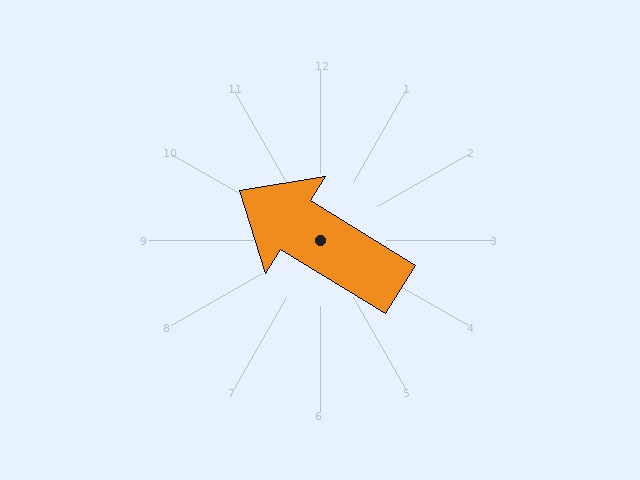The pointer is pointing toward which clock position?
Roughly 10 o'clock.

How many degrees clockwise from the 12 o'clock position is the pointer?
Approximately 302 degrees.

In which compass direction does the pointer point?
Northwest.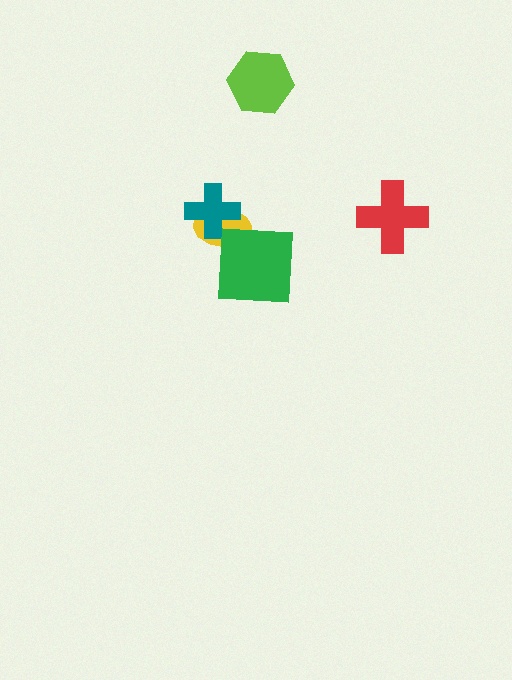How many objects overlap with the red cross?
0 objects overlap with the red cross.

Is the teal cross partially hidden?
Yes, it is partially covered by another shape.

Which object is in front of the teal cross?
The green square is in front of the teal cross.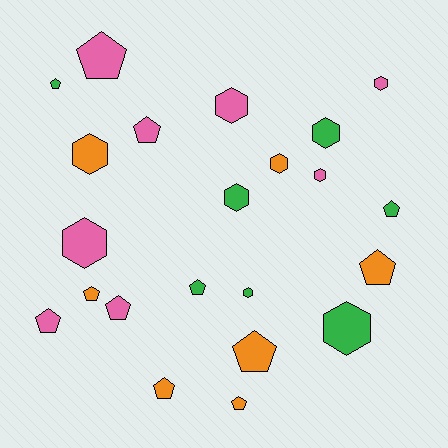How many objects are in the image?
There are 22 objects.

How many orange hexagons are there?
There are 2 orange hexagons.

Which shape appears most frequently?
Pentagon, with 12 objects.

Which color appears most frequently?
Pink, with 8 objects.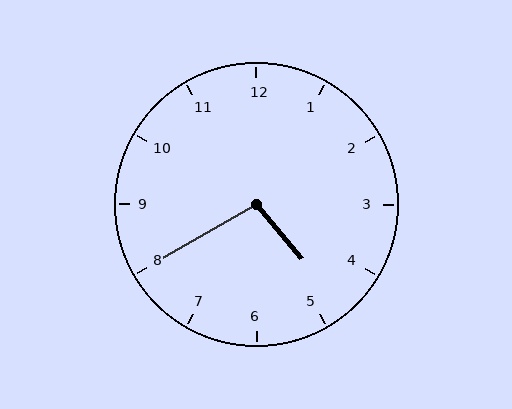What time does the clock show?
4:40.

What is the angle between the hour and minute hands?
Approximately 100 degrees.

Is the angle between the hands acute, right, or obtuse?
It is obtuse.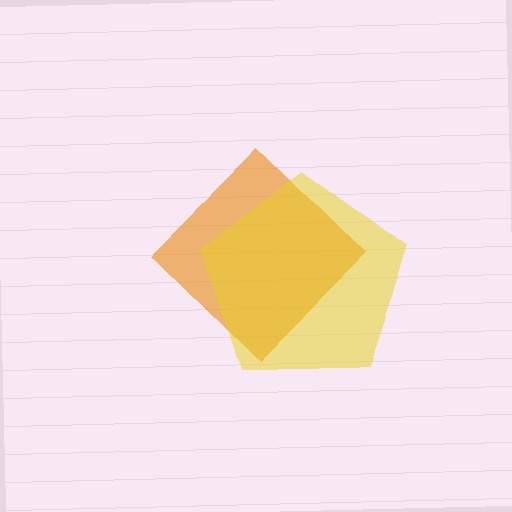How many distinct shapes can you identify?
There are 2 distinct shapes: an orange diamond, a yellow pentagon.